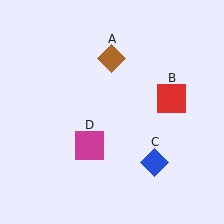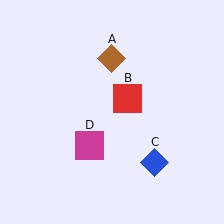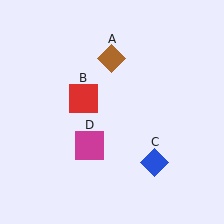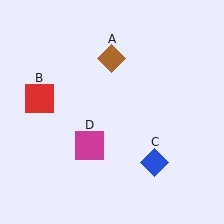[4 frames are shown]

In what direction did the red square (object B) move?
The red square (object B) moved left.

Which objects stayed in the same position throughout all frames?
Brown diamond (object A) and blue diamond (object C) and magenta square (object D) remained stationary.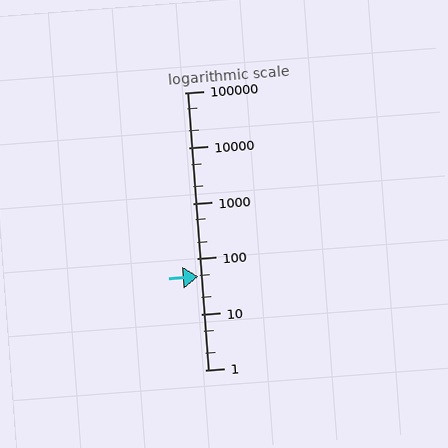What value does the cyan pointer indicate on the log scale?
The pointer indicates approximately 49.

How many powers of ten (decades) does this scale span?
The scale spans 5 decades, from 1 to 100000.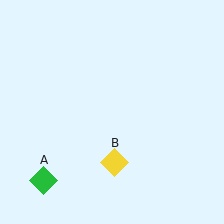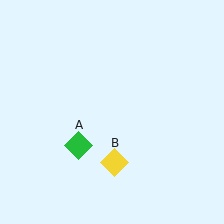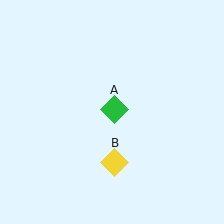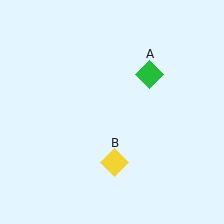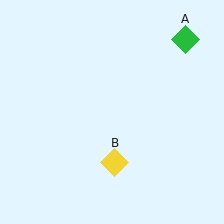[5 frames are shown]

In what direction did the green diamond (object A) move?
The green diamond (object A) moved up and to the right.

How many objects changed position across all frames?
1 object changed position: green diamond (object A).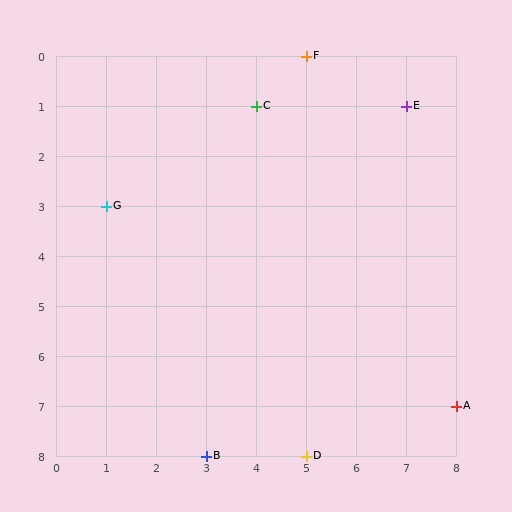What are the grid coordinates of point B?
Point B is at grid coordinates (3, 8).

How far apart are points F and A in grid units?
Points F and A are 3 columns and 7 rows apart (about 7.6 grid units diagonally).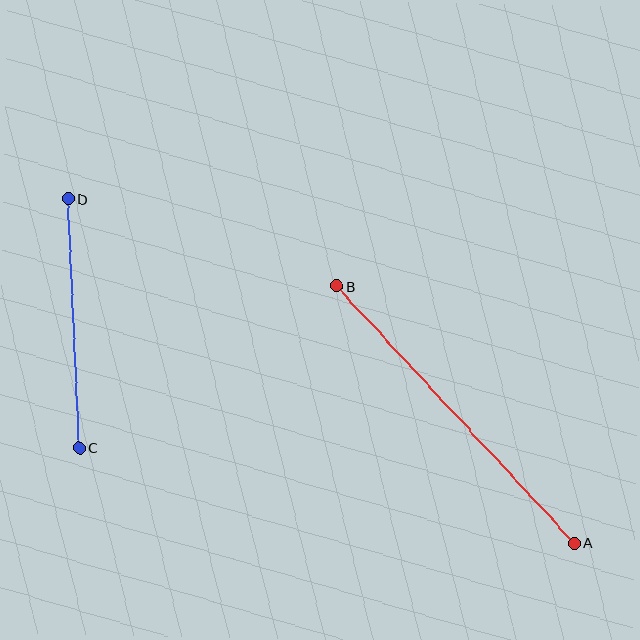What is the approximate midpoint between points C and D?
The midpoint is at approximately (74, 323) pixels.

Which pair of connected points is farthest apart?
Points A and B are farthest apart.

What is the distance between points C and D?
The distance is approximately 249 pixels.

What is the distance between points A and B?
The distance is approximately 350 pixels.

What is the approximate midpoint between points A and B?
The midpoint is at approximately (455, 415) pixels.